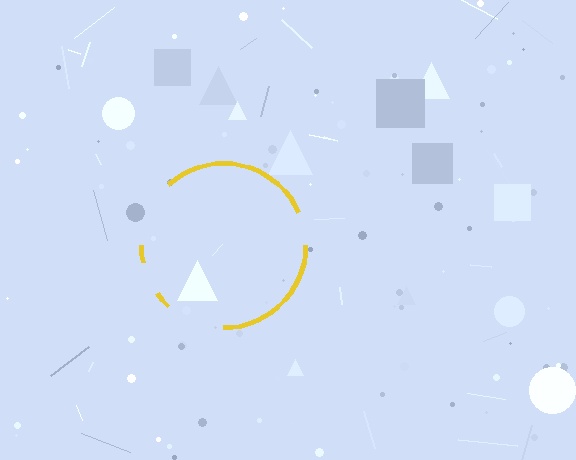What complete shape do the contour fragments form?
The contour fragments form a circle.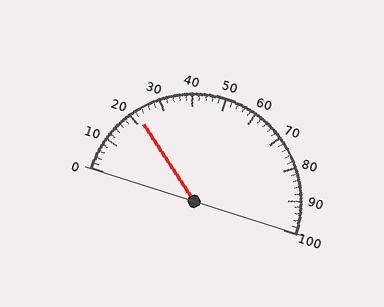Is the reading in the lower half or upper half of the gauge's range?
The reading is in the lower half of the range (0 to 100).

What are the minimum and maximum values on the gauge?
The gauge ranges from 0 to 100.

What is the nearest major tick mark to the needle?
The nearest major tick mark is 20.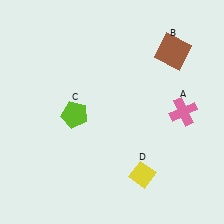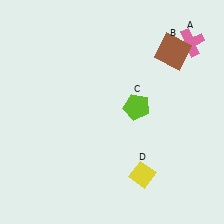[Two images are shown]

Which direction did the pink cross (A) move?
The pink cross (A) moved up.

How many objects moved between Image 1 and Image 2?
2 objects moved between the two images.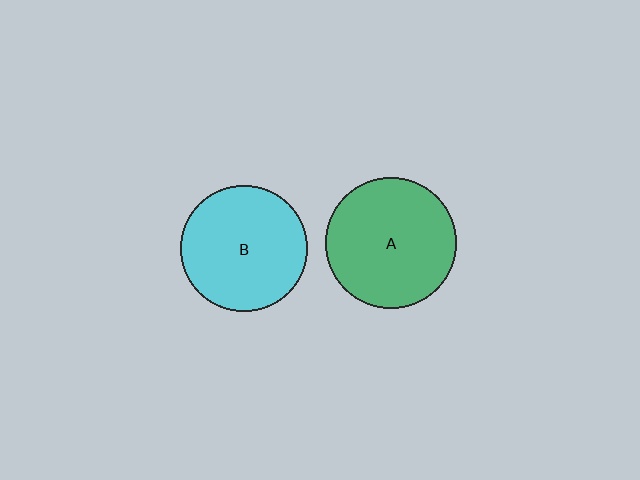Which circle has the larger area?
Circle A (green).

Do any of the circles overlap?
No, none of the circles overlap.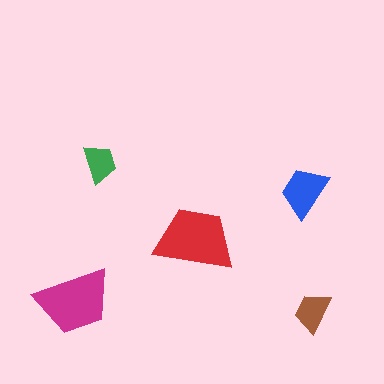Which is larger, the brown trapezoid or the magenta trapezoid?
The magenta one.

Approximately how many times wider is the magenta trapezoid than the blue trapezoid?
About 1.5 times wider.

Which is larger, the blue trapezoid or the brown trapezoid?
The blue one.